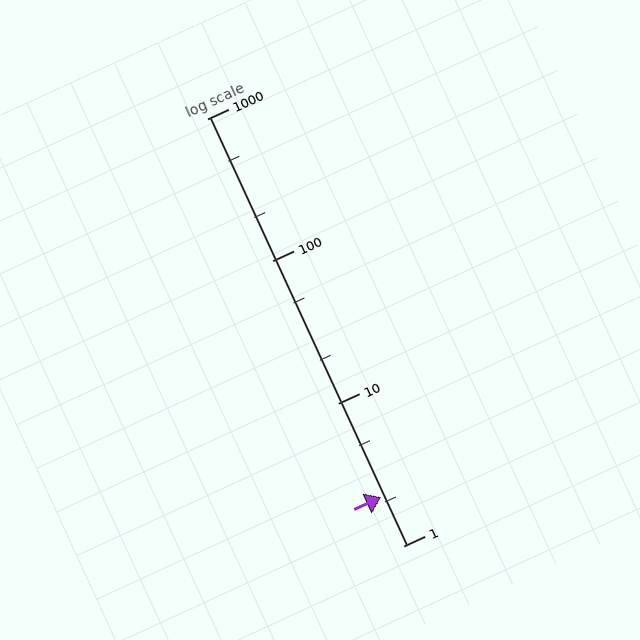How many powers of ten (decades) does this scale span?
The scale spans 3 decades, from 1 to 1000.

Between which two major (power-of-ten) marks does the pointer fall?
The pointer is between 1 and 10.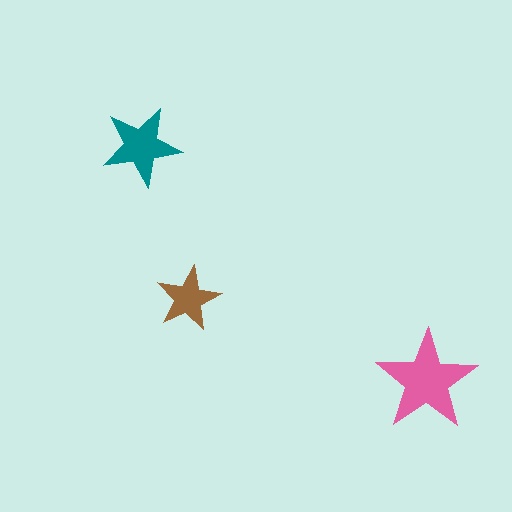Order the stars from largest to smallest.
the pink one, the teal one, the brown one.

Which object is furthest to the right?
The pink star is rightmost.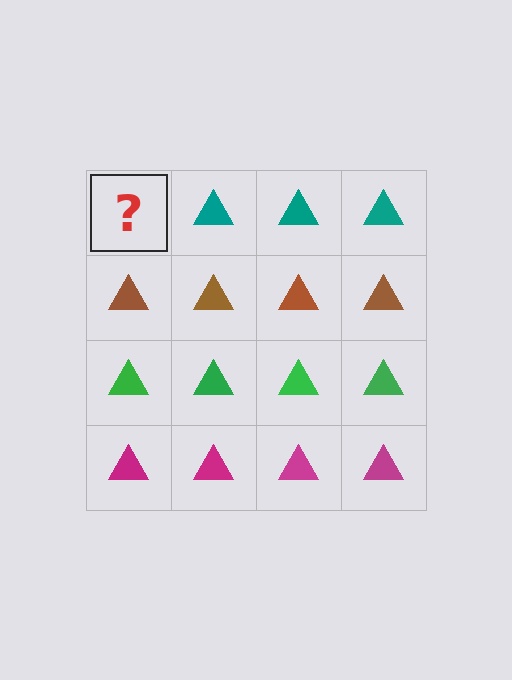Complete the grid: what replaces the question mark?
The question mark should be replaced with a teal triangle.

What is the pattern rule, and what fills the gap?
The rule is that each row has a consistent color. The gap should be filled with a teal triangle.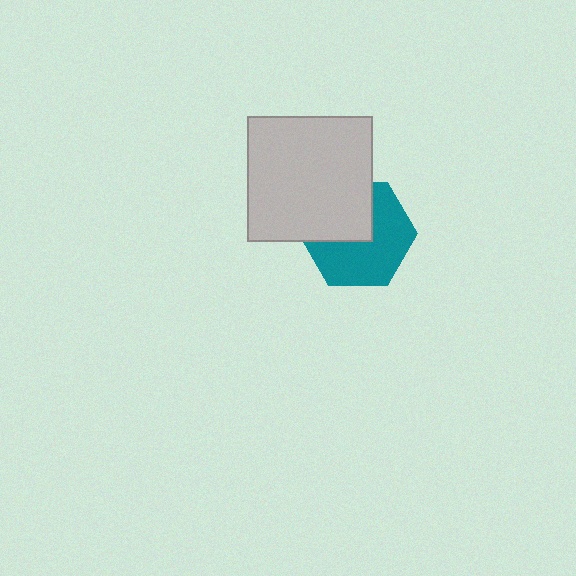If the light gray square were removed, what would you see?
You would see the complete teal hexagon.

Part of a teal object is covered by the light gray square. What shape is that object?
It is a hexagon.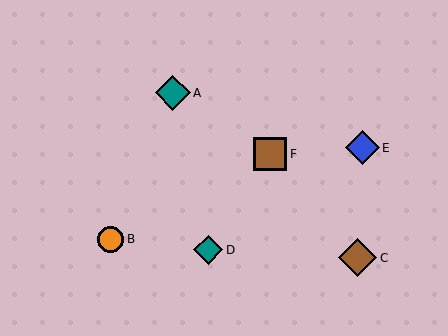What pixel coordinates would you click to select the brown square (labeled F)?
Click at (270, 154) to select the brown square F.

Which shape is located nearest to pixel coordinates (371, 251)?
The brown diamond (labeled C) at (358, 258) is nearest to that location.